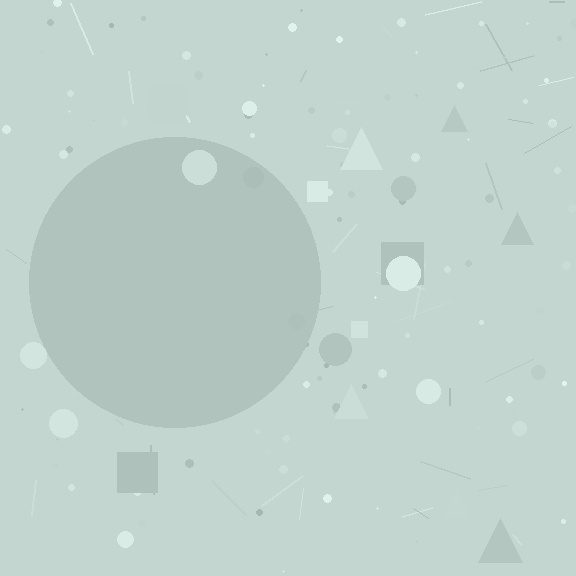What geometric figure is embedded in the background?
A circle is embedded in the background.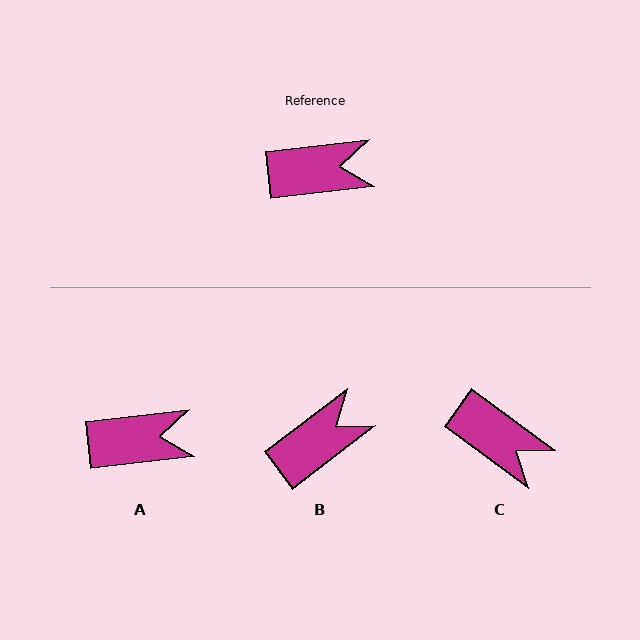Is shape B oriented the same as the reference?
No, it is off by about 31 degrees.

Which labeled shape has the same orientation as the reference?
A.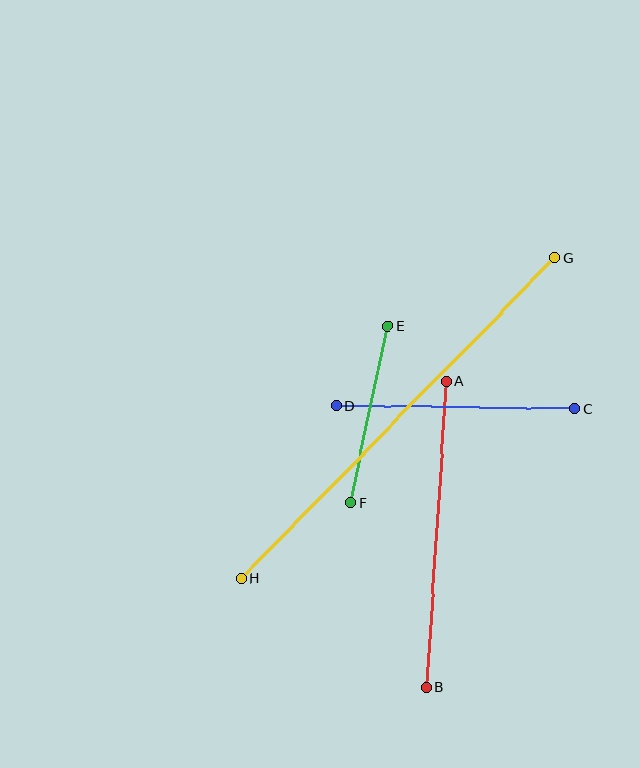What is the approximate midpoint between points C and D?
The midpoint is at approximately (456, 407) pixels.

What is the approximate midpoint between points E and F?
The midpoint is at approximately (369, 414) pixels.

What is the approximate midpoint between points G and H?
The midpoint is at approximately (398, 418) pixels.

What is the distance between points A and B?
The distance is approximately 307 pixels.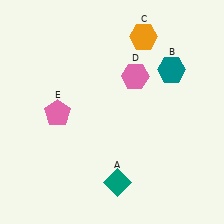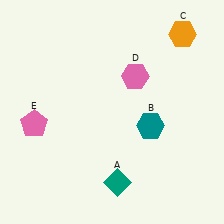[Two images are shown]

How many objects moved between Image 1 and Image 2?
3 objects moved between the two images.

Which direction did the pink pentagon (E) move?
The pink pentagon (E) moved left.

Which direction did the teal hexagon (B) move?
The teal hexagon (B) moved down.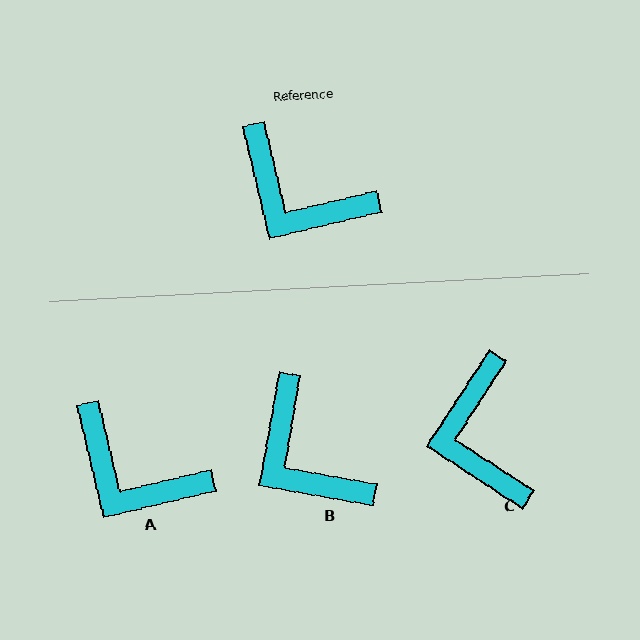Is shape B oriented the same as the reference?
No, it is off by about 23 degrees.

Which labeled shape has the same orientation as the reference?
A.